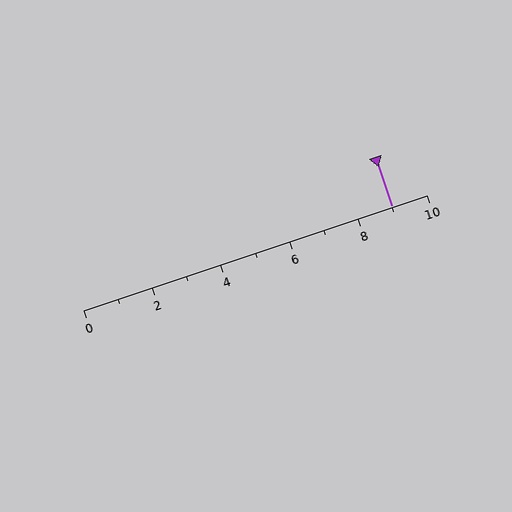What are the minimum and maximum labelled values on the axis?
The axis runs from 0 to 10.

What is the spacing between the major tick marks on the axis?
The major ticks are spaced 2 apart.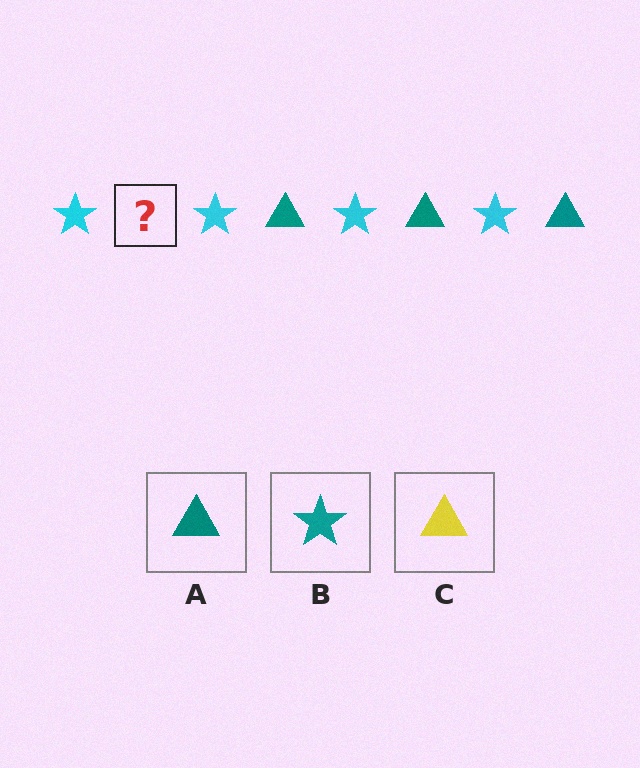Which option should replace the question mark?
Option A.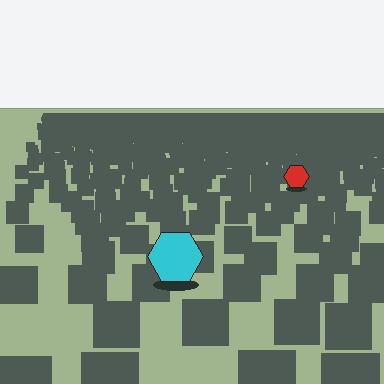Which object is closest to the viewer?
The cyan hexagon is closest. The texture marks near it are larger and more spread out.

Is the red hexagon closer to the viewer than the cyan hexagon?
No. The cyan hexagon is closer — you can tell from the texture gradient: the ground texture is coarser near it.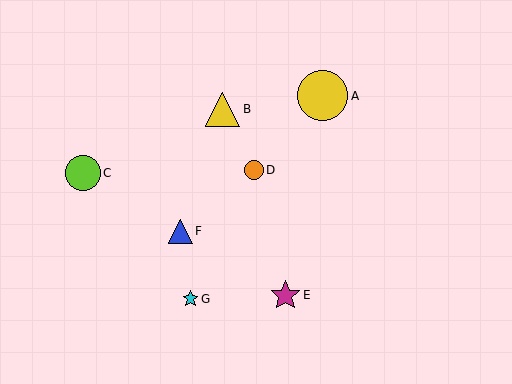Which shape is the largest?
The yellow circle (labeled A) is the largest.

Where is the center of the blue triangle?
The center of the blue triangle is at (180, 231).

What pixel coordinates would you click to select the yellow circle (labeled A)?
Click at (323, 96) to select the yellow circle A.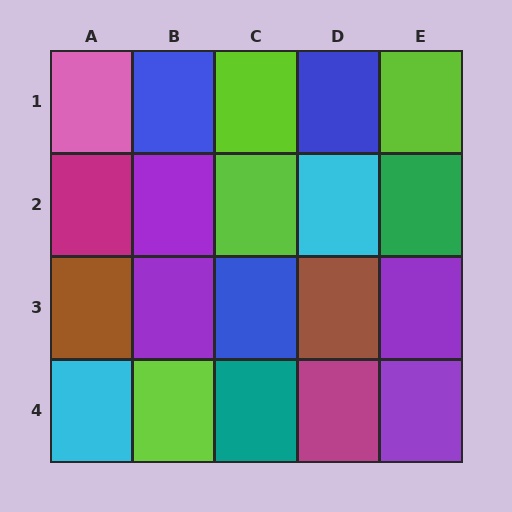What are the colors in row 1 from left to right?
Pink, blue, lime, blue, lime.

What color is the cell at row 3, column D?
Brown.